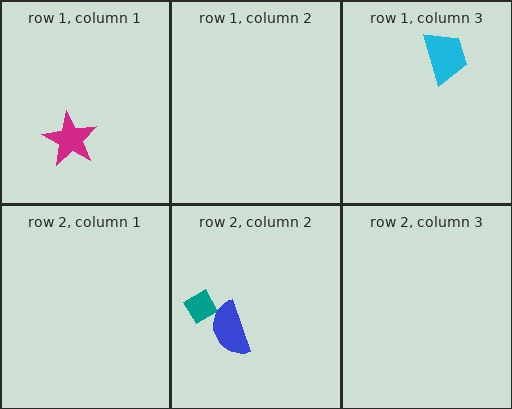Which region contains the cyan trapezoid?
The row 1, column 3 region.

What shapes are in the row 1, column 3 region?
The cyan trapezoid.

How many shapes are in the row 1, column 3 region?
1.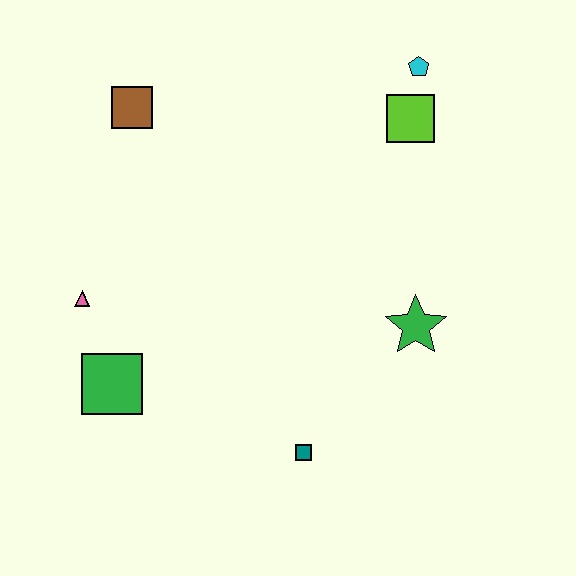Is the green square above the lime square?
No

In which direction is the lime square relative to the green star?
The lime square is above the green star.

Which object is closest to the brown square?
The pink triangle is closest to the brown square.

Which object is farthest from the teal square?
The cyan pentagon is farthest from the teal square.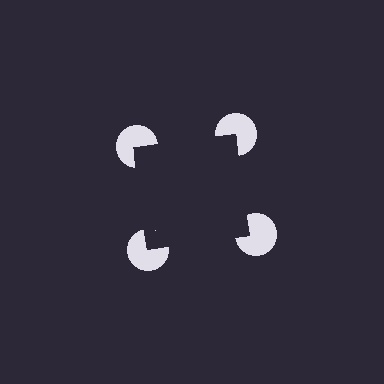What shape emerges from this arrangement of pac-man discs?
An illusory square — its edges are inferred from the aligned wedge cuts in the pac-man discs, not physically drawn.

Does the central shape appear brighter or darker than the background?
It typically appears slightly darker than the background, even though no actual brightness change is drawn.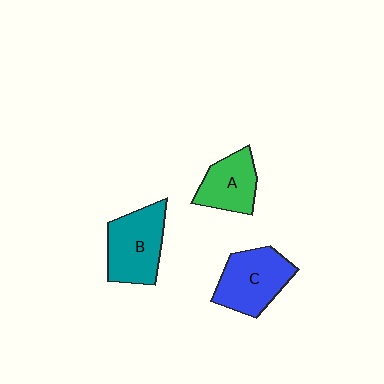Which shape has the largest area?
Shape C (blue).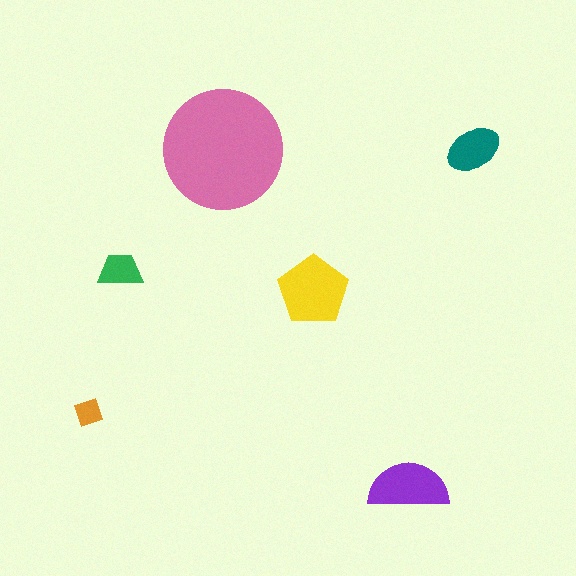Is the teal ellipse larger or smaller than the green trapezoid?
Larger.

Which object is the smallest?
The orange diamond.